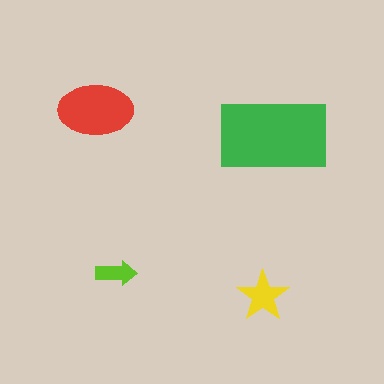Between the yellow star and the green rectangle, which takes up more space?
The green rectangle.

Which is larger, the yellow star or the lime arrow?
The yellow star.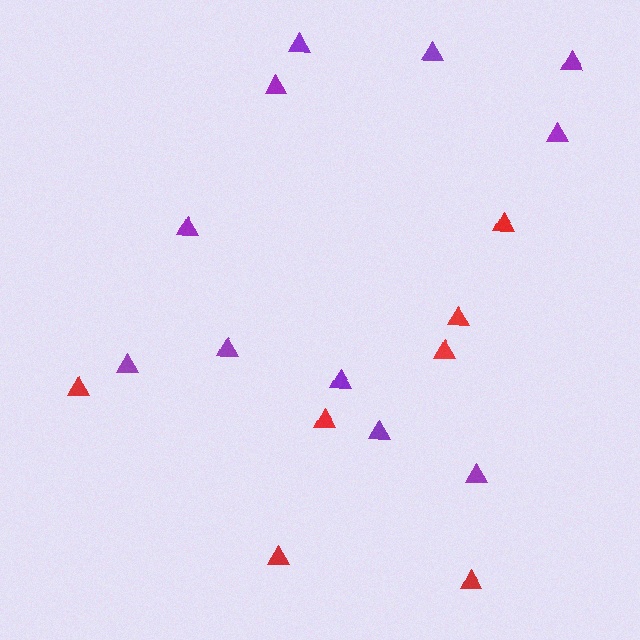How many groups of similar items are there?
There are 2 groups: one group of purple triangles (11) and one group of red triangles (7).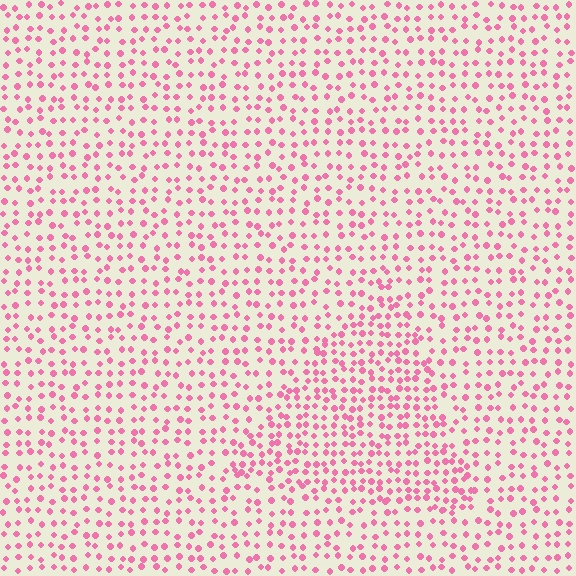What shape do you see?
I see a triangle.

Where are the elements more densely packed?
The elements are more densely packed inside the triangle boundary.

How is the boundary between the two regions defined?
The boundary is defined by a change in element density (approximately 1.6x ratio). All elements are the same color, size, and shape.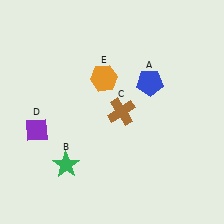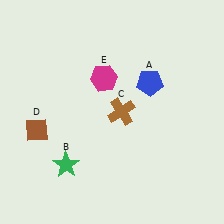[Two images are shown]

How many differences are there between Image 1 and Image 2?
There are 2 differences between the two images.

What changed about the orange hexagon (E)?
In Image 1, E is orange. In Image 2, it changed to magenta.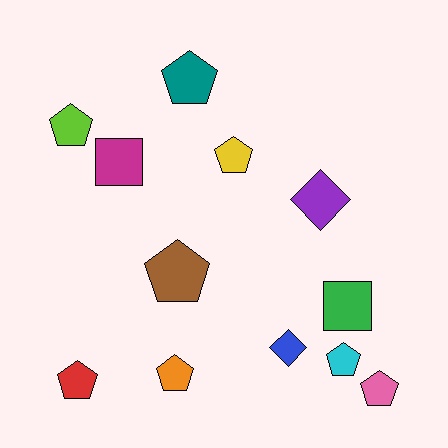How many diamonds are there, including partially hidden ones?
There are 2 diamonds.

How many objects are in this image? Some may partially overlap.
There are 12 objects.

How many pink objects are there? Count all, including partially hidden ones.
There is 1 pink object.